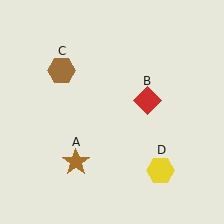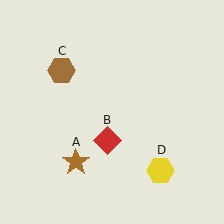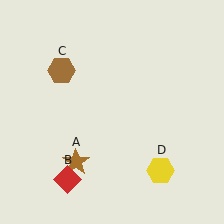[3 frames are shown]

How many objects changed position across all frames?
1 object changed position: red diamond (object B).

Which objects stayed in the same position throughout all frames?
Brown star (object A) and brown hexagon (object C) and yellow hexagon (object D) remained stationary.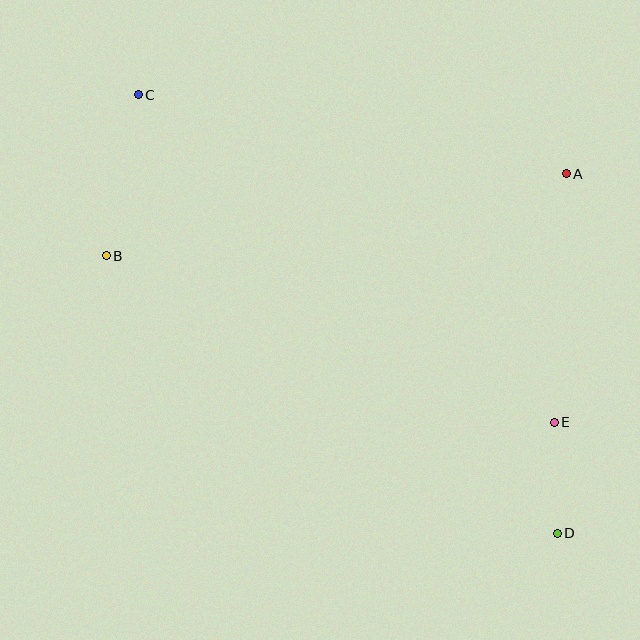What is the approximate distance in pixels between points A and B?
The distance between A and B is approximately 467 pixels.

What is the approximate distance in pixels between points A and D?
The distance between A and D is approximately 360 pixels.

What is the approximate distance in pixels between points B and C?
The distance between B and C is approximately 164 pixels.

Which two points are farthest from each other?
Points C and D are farthest from each other.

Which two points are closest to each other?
Points D and E are closest to each other.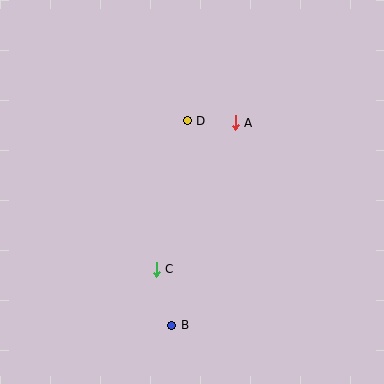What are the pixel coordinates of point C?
Point C is at (156, 269).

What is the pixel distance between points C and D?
The distance between C and D is 152 pixels.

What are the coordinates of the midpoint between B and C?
The midpoint between B and C is at (164, 297).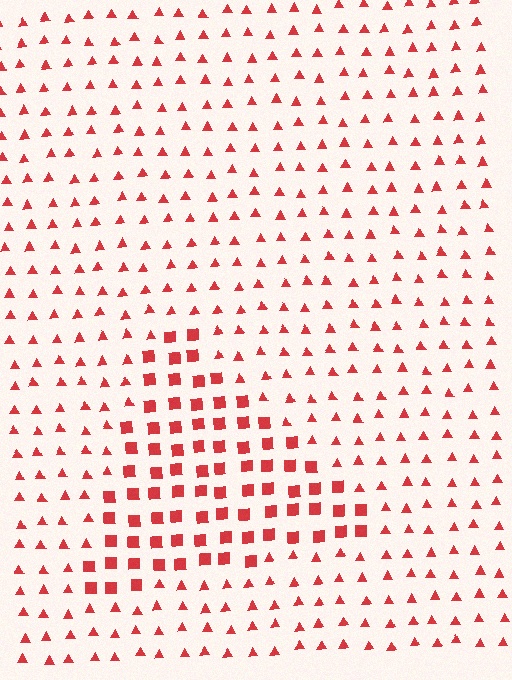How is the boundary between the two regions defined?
The boundary is defined by a change in element shape: squares inside vs. triangles outside. All elements share the same color and spacing.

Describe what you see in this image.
The image is filled with small red elements arranged in a uniform grid. A triangle-shaped region contains squares, while the surrounding area contains triangles. The boundary is defined purely by the change in element shape.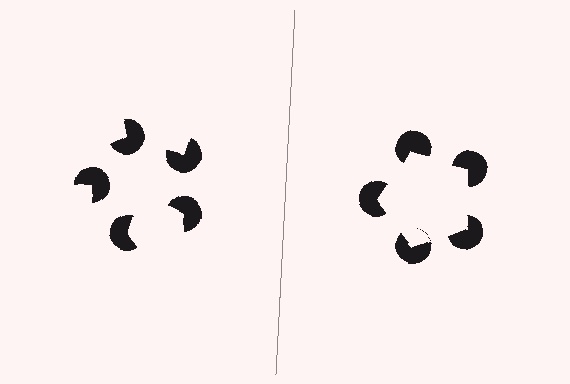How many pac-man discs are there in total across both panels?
10 — 5 on each side.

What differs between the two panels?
The pac-man discs are positioned identically on both sides; only the wedge orientations differ. On the right they align to a pentagon; on the left they are misaligned.